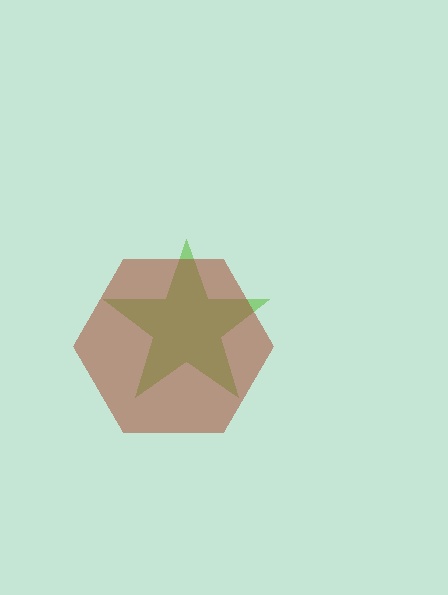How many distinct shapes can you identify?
There are 2 distinct shapes: a lime star, a brown hexagon.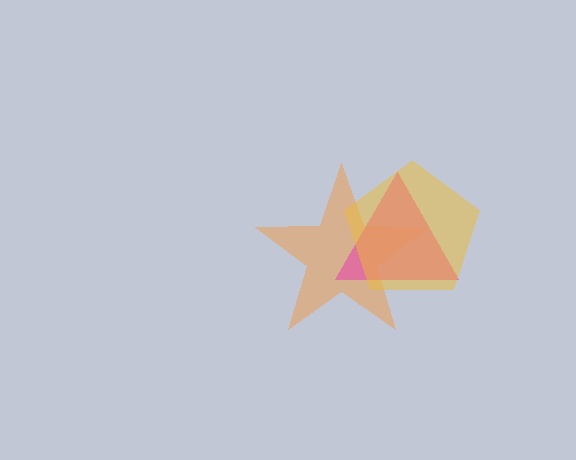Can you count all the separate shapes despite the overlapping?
Yes, there are 3 separate shapes.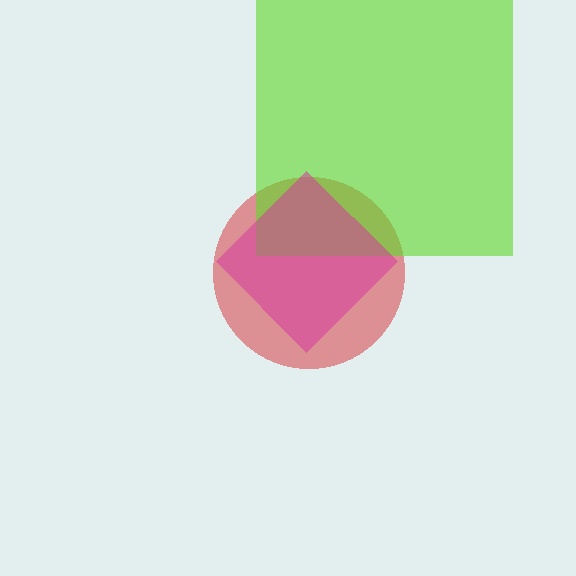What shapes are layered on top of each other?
The layered shapes are: a red circle, a lime square, a magenta diamond.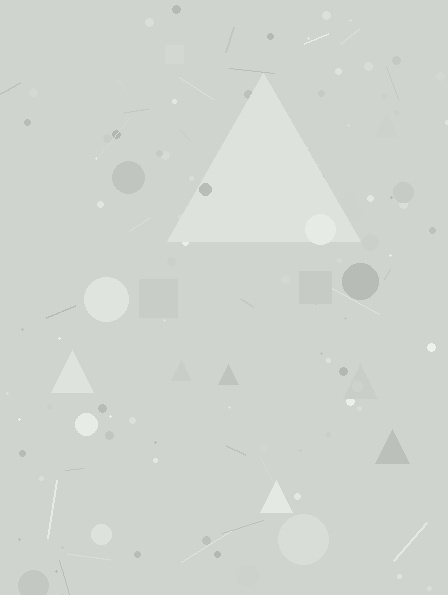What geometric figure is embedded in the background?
A triangle is embedded in the background.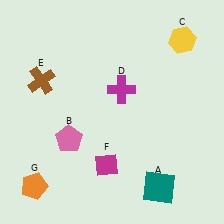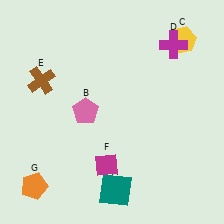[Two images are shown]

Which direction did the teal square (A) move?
The teal square (A) moved left.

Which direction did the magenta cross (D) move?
The magenta cross (D) moved right.